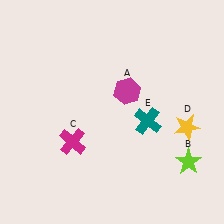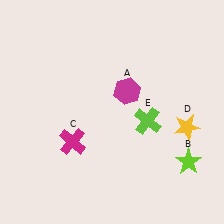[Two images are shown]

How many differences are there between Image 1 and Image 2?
There is 1 difference between the two images.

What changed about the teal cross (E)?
In Image 1, E is teal. In Image 2, it changed to lime.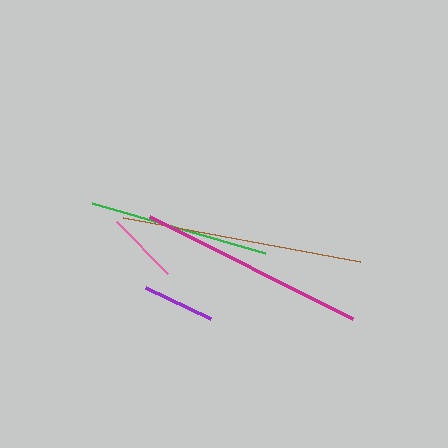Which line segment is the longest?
The brown line is the longest at approximately 241 pixels.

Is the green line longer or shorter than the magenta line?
The magenta line is longer than the green line.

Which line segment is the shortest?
The purple line is the shortest at approximately 72 pixels.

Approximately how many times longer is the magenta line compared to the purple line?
The magenta line is approximately 3.1 times the length of the purple line.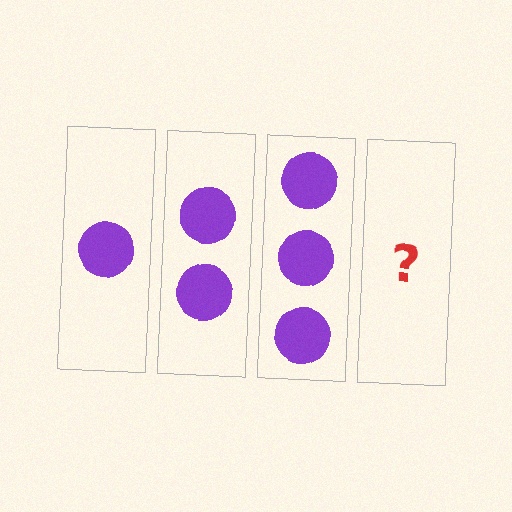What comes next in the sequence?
The next element should be 4 circles.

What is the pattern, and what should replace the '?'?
The pattern is that each step adds one more circle. The '?' should be 4 circles.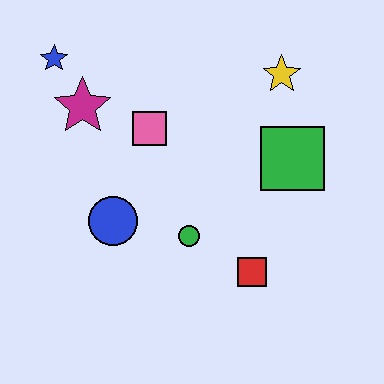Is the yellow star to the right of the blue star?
Yes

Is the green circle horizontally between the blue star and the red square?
Yes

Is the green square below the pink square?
Yes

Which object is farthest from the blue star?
The red square is farthest from the blue star.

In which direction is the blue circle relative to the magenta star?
The blue circle is below the magenta star.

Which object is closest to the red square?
The green circle is closest to the red square.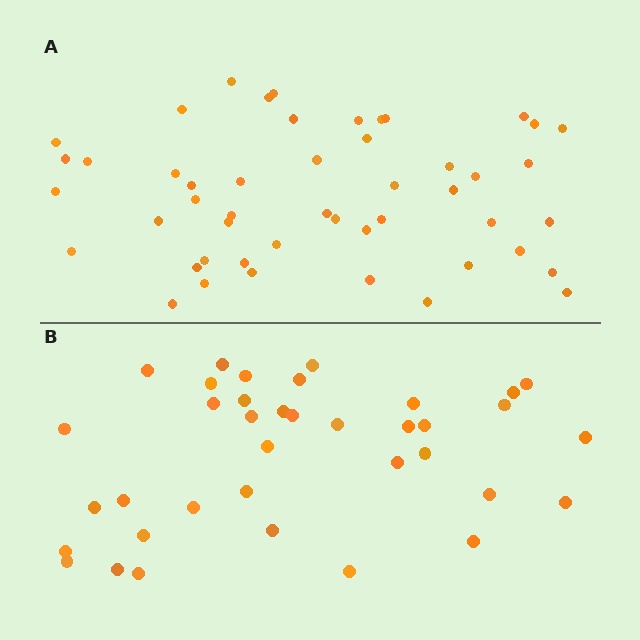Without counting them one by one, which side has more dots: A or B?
Region A (the top region) has more dots.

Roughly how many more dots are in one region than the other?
Region A has roughly 12 or so more dots than region B.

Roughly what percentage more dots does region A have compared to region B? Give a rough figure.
About 30% more.